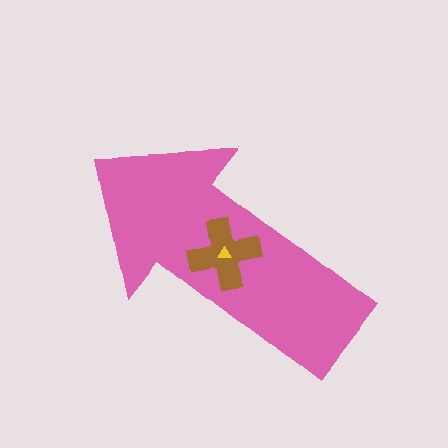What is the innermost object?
The yellow triangle.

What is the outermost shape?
The pink arrow.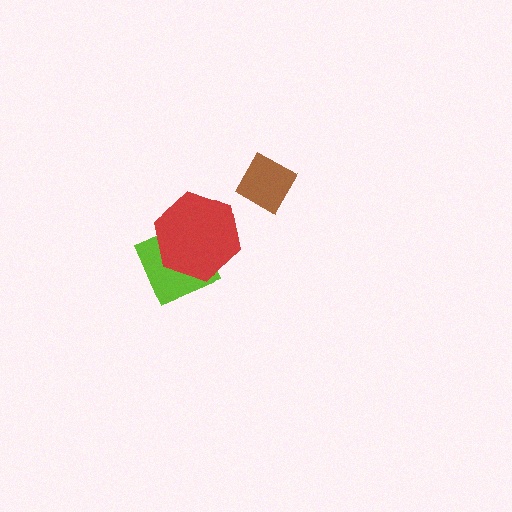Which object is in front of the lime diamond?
The red hexagon is in front of the lime diamond.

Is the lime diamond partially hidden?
Yes, it is partially covered by another shape.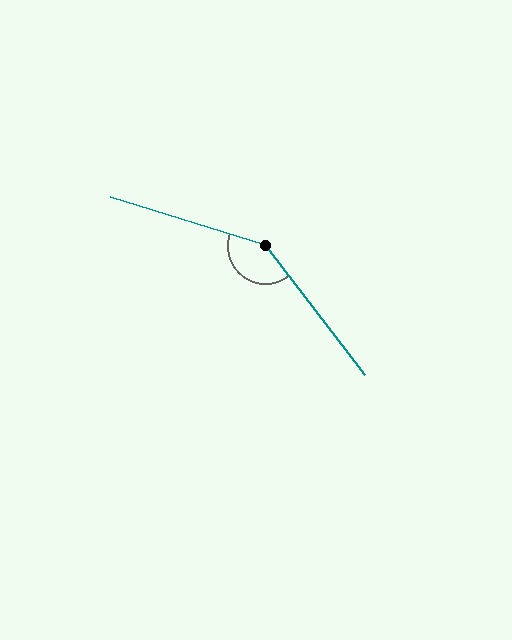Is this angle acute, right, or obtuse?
It is obtuse.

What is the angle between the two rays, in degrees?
Approximately 145 degrees.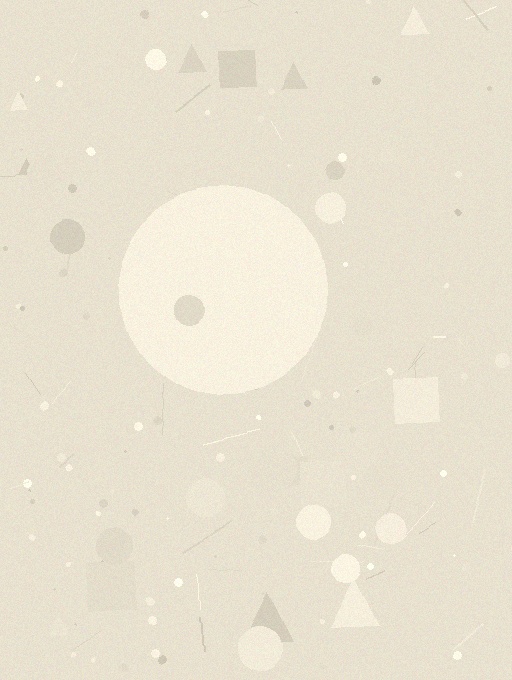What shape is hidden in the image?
A circle is hidden in the image.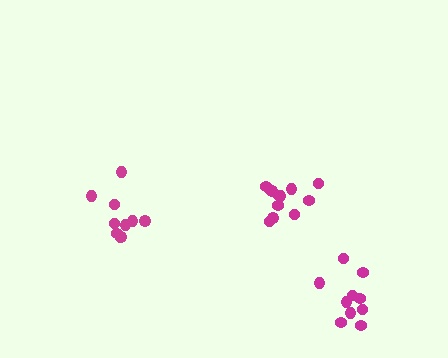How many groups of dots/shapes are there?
There are 3 groups.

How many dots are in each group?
Group 1: 12 dots, Group 2: 10 dots, Group 3: 10 dots (32 total).